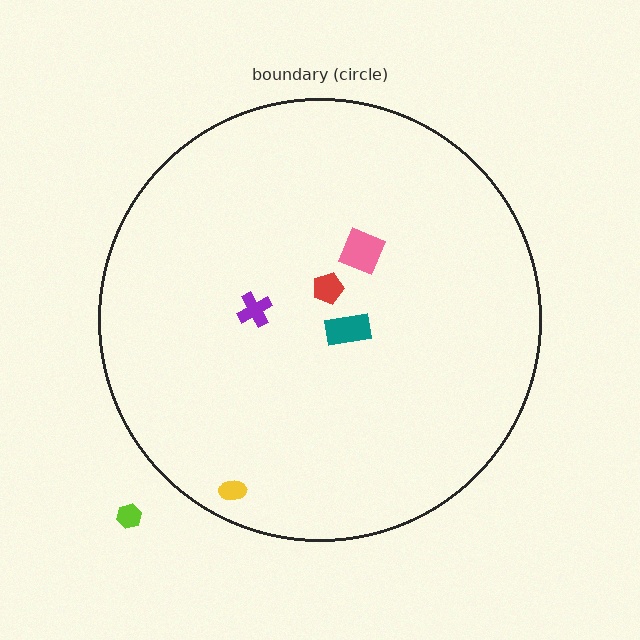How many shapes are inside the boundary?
5 inside, 1 outside.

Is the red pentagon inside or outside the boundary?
Inside.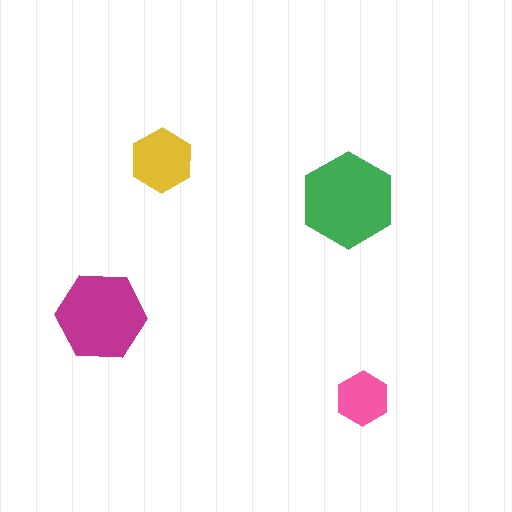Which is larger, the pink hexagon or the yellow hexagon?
The yellow one.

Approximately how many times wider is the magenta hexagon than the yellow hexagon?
About 1.5 times wider.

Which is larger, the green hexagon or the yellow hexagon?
The green one.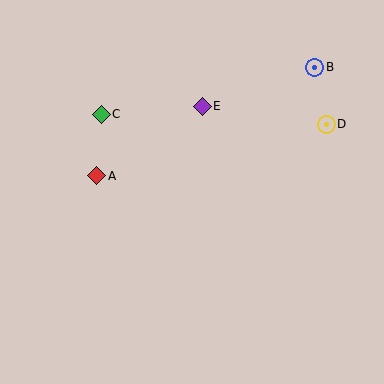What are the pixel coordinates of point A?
Point A is at (97, 176).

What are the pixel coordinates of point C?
Point C is at (101, 114).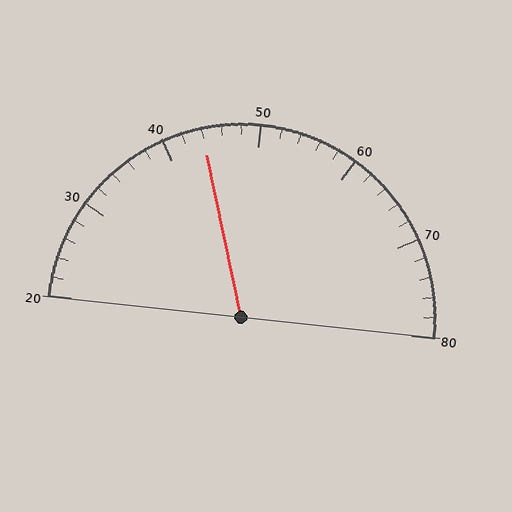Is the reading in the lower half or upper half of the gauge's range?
The reading is in the lower half of the range (20 to 80).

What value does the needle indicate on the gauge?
The needle indicates approximately 44.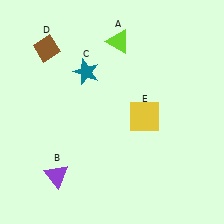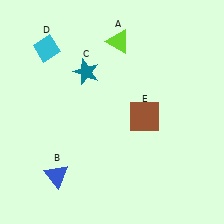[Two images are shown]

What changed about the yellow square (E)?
In Image 1, E is yellow. In Image 2, it changed to brown.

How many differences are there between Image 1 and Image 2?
There are 3 differences between the two images.